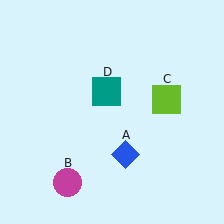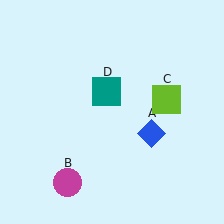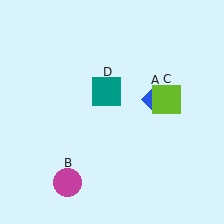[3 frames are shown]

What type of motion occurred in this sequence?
The blue diamond (object A) rotated counterclockwise around the center of the scene.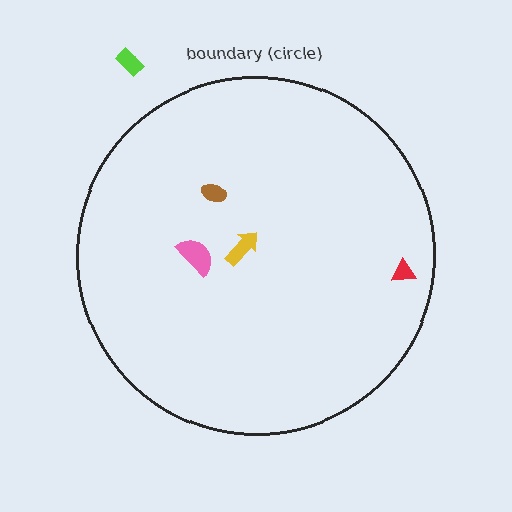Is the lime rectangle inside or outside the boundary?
Outside.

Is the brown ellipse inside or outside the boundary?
Inside.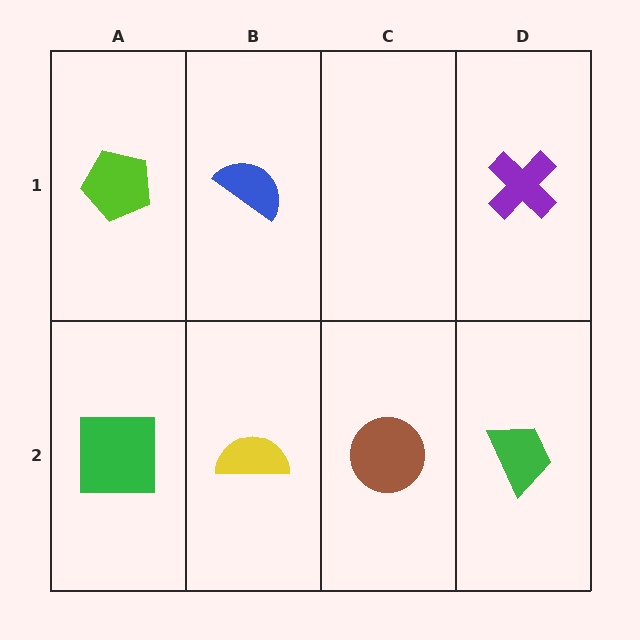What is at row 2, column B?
A yellow semicircle.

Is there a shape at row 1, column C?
No, that cell is empty.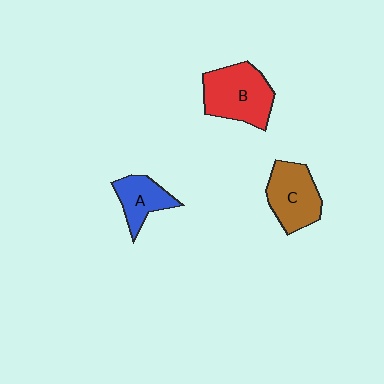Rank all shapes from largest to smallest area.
From largest to smallest: B (red), C (brown), A (blue).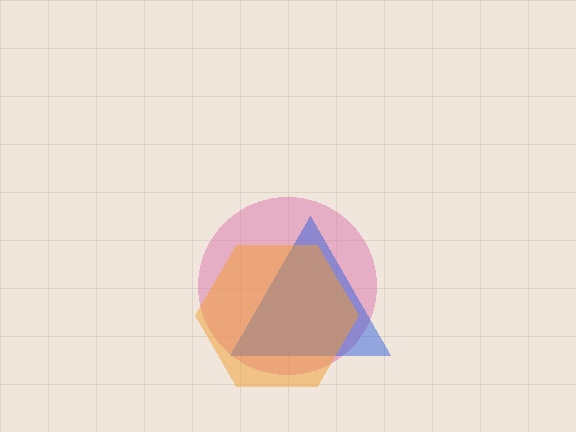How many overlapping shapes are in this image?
There are 3 overlapping shapes in the image.